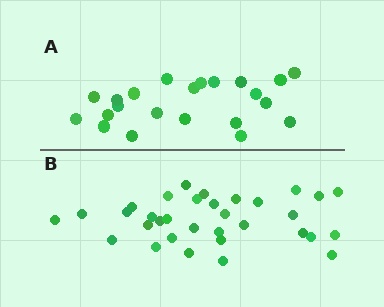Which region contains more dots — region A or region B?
Region B (the bottom region) has more dots.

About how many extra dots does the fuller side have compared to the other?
Region B has roughly 12 or so more dots than region A.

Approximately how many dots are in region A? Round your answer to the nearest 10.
About 20 dots. (The exact count is 22, which rounds to 20.)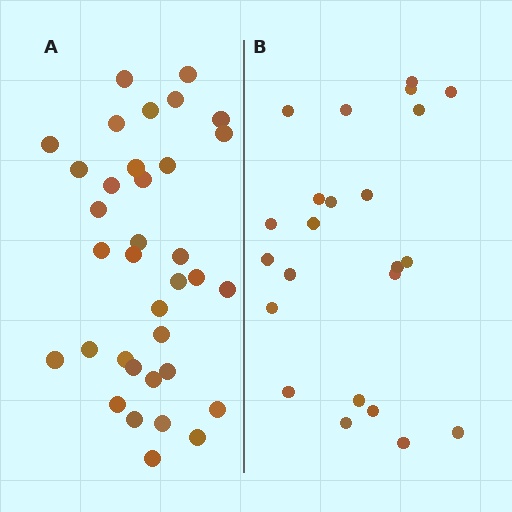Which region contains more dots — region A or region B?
Region A (the left region) has more dots.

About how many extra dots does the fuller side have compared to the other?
Region A has roughly 12 or so more dots than region B.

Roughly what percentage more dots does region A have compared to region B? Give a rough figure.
About 50% more.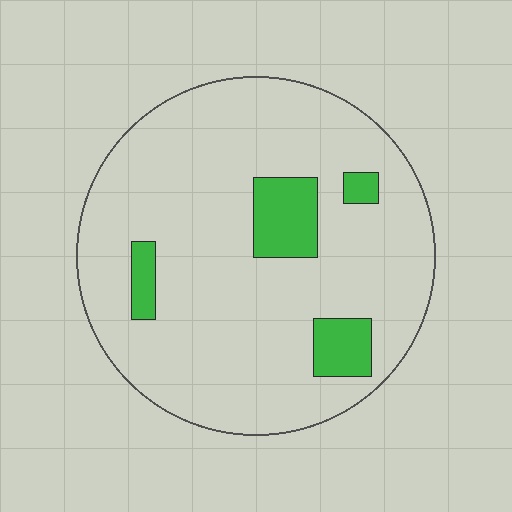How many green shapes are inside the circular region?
4.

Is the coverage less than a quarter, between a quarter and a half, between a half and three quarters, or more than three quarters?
Less than a quarter.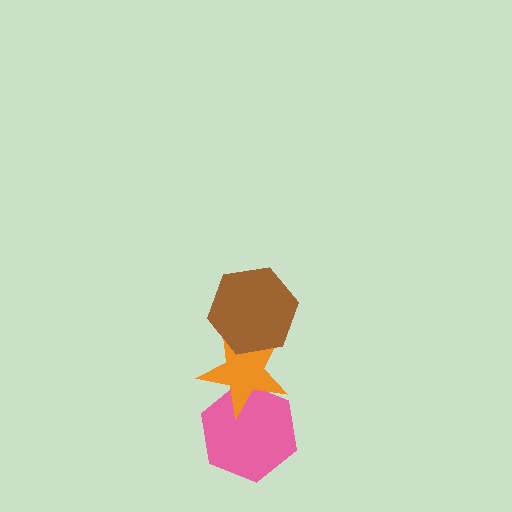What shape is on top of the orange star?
The brown hexagon is on top of the orange star.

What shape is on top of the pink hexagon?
The orange star is on top of the pink hexagon.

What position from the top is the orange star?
The orange star is 2nd from the top.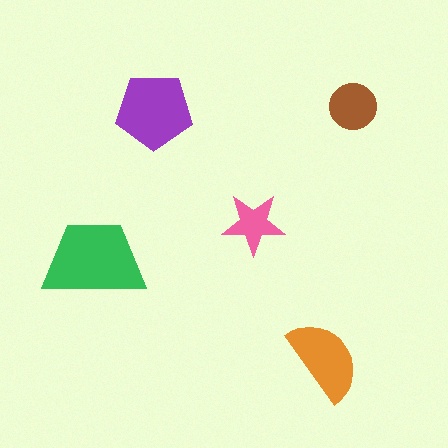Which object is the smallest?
The pink star.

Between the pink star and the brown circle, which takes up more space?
The brown circle.